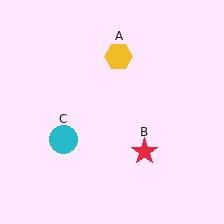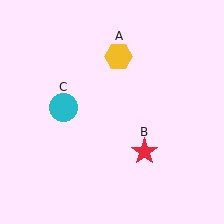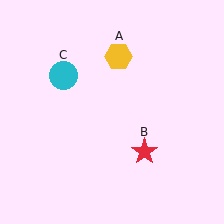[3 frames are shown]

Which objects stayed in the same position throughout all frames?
Yellow hexagon (object A) and red star (object B) remained stationary.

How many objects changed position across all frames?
1 object changed position: cyan circle (object C).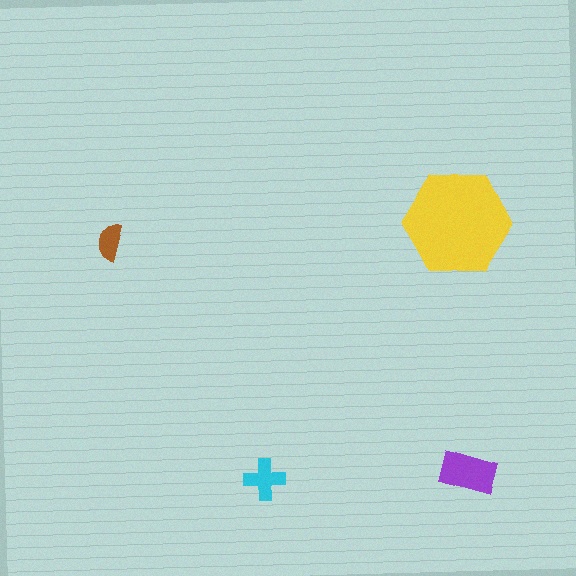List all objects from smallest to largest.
The brown semicircle, the cyan cross, the purple rectangle, the yellow hexagon.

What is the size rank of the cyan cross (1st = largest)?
3rd.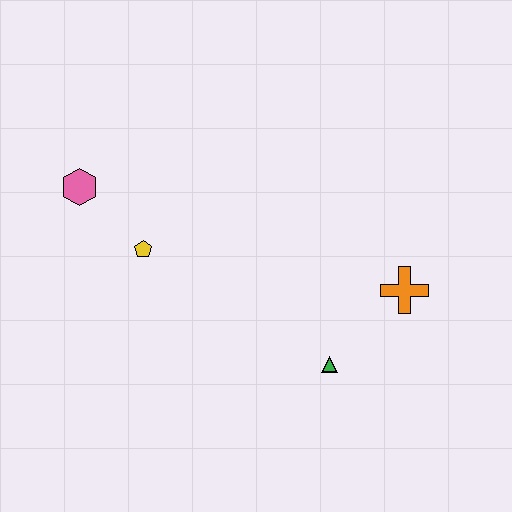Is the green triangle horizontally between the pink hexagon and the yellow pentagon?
No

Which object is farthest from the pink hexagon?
The orange cross is farthest from the pink hexagon.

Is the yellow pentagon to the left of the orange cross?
Yes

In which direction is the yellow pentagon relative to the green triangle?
The yellow pentagon is to the left of the green triangle.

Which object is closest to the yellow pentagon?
The pink hexagon is closest to the yellow pentagon.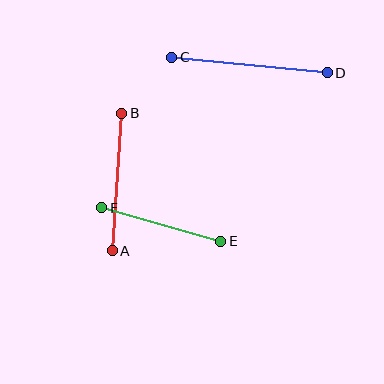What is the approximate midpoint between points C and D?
The midpoint is at approximately (249, 65) pixels.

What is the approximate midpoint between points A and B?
The midpoint is at approximately (117, 182) pixels.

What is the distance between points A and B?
The distance is approximately 138 pixels.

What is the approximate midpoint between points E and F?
The midpoint is at approximately (161, 224) pixels.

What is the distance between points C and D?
The distance is approximately 156 pixels.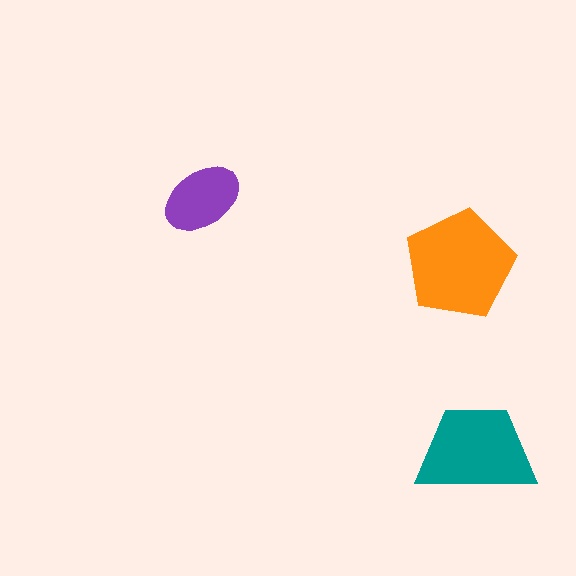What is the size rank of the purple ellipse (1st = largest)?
3rd.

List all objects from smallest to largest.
The purple ellipse, the teal trapezoid, the orange pentagon.